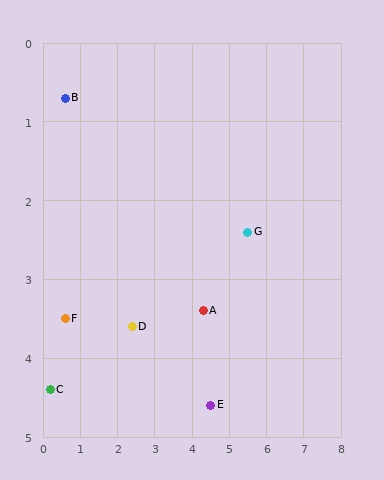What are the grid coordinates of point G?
Point G is at approximately (5.5, 2.4).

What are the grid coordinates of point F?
Point F is at approximately (0.6, 3.5).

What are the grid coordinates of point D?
Point D is at approximately (2.4, 3.6).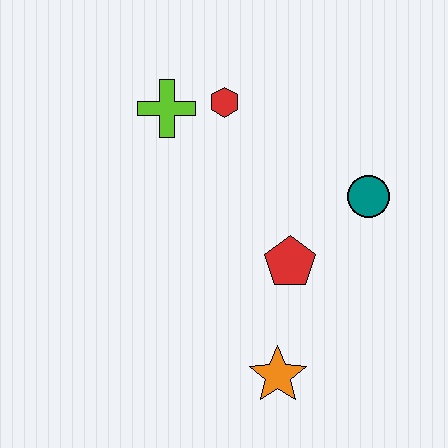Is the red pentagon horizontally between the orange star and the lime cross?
No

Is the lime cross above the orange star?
Yes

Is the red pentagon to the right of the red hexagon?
Yes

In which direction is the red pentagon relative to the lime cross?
The red pentagon is below the lime cross.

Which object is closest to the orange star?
The red pentagon is closest to the orange star.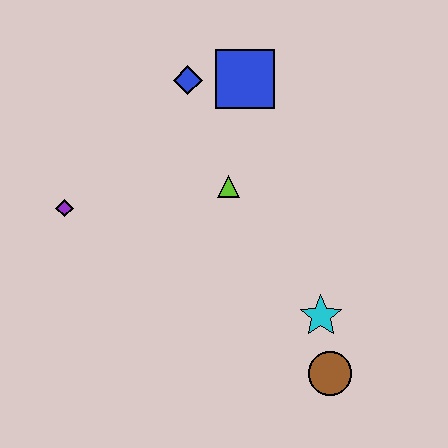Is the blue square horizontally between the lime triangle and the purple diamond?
No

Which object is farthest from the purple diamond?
The brown circle is farthest from the purple diamond.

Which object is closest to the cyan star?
The brown circle is closest to the cyan star.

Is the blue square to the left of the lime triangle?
No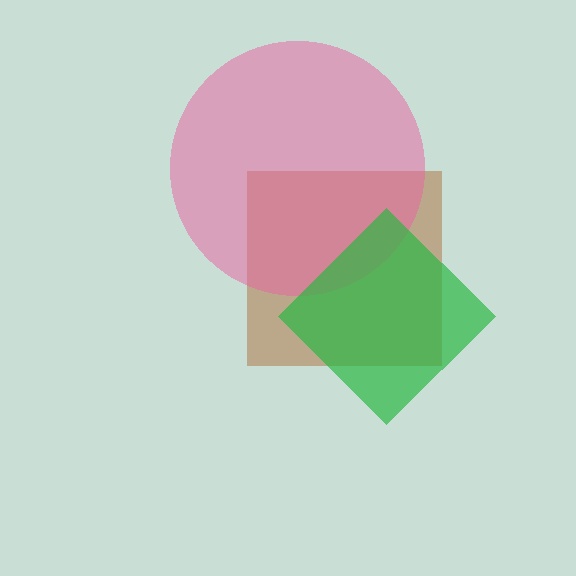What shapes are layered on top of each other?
The layered shapes are: a brown square, a pink circle, a green diamond.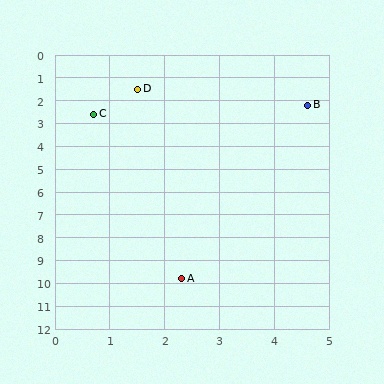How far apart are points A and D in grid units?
Points A and D are about 8.3 grid units apart.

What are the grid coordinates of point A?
Point A is at approximately (2.3, 9.8).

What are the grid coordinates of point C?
Point C is at approximately (0.7, 2.6).